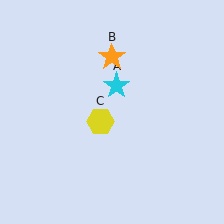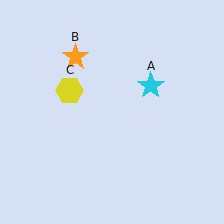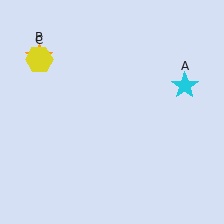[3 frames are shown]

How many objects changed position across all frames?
3 objects changed position: cyan star (object A), orange star (object B), yellow hexagon (object C).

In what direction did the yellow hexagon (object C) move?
The yellow hexagon (object C) moved up and to the left.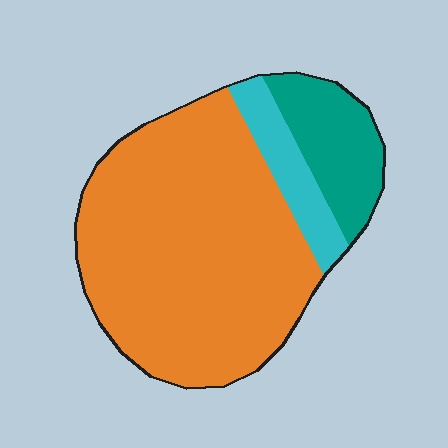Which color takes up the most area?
Orange, at roughly 75%.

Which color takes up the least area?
Cyan, at roughly 10%.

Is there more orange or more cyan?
Orange.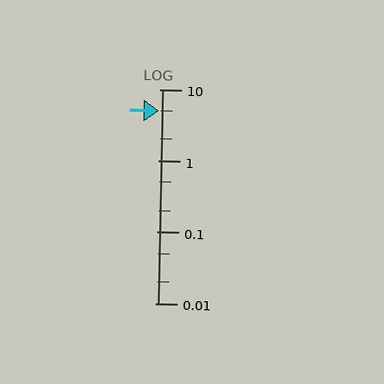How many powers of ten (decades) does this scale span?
The scale spans 3 decades, from 0.01 to 10.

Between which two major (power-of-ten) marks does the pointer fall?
The pointer is between 1 and 10.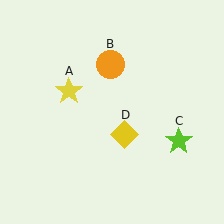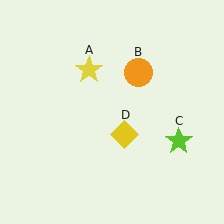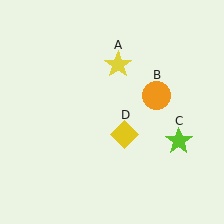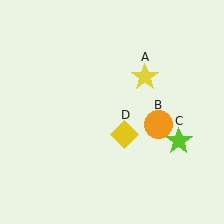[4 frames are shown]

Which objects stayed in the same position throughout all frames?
Lime star (object C) and yellow diamond (object D) remained stationary.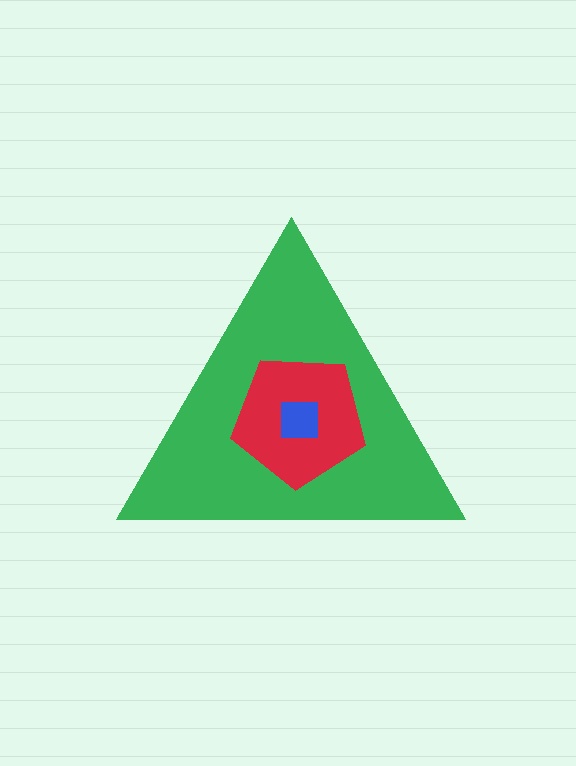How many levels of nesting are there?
3.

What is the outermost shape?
The green triangle.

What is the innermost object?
The blue square.